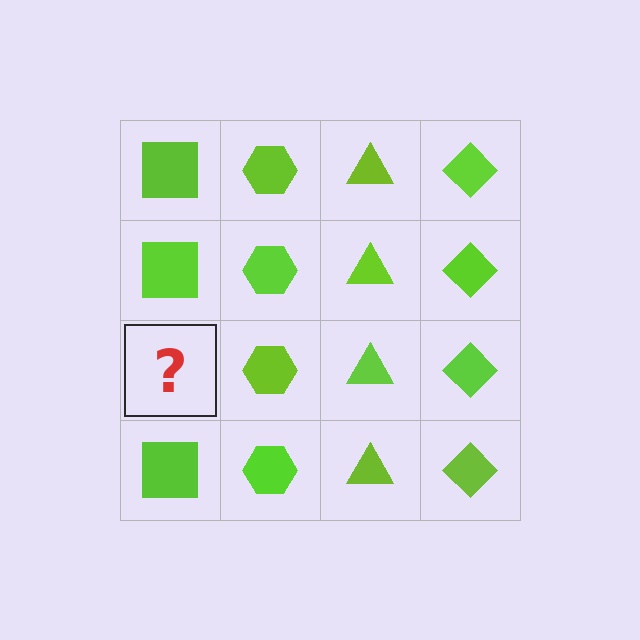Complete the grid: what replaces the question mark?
The question mark should be replaced with a lime square.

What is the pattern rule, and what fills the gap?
The rule is that each column has a consistent shape. The gap should be filled with a lime square.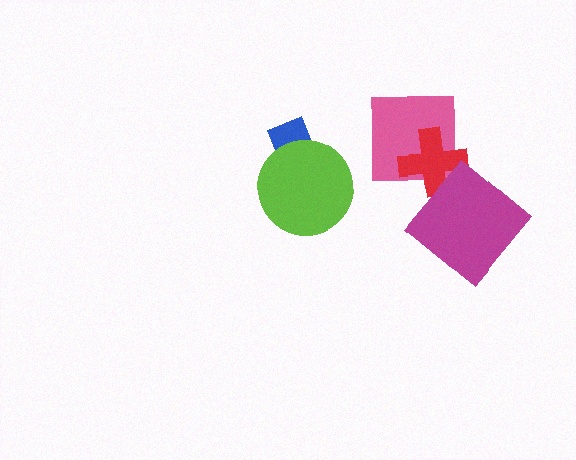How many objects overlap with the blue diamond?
1 object overlaps with the blue diamond.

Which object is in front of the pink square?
The red cross is in front of the pink square.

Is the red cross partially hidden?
Yes, it is partially covered by another shape.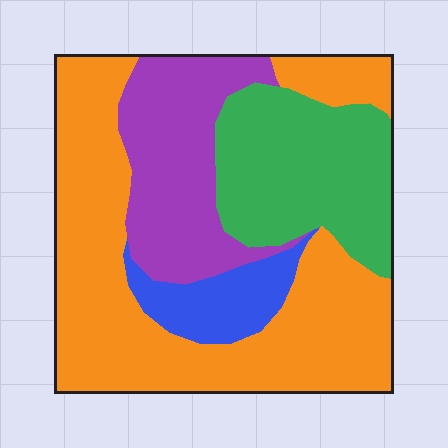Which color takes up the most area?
Orange, at roughly 50%.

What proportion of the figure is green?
Green covers about 25% of the figure.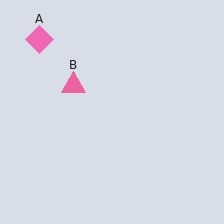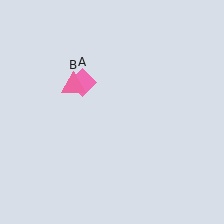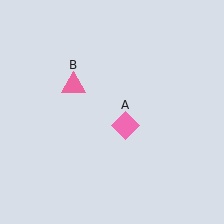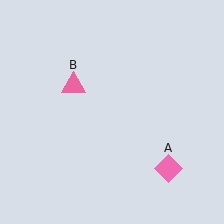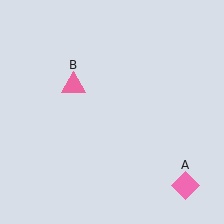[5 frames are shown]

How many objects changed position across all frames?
1 object changed position: pink diamond (object A).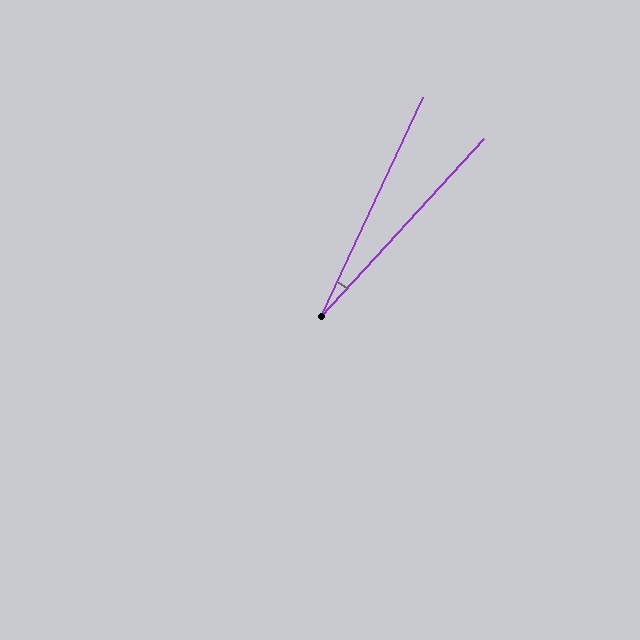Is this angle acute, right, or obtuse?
It is acute.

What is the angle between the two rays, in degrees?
Approximately 17 degrees.